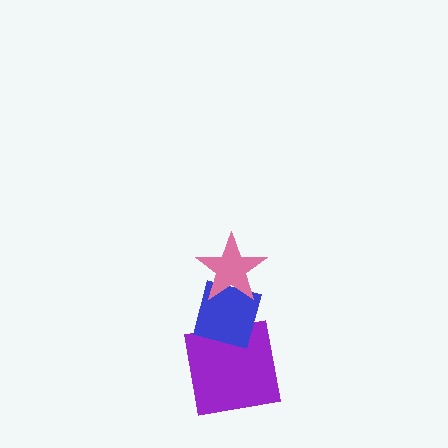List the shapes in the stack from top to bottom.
From top to bottom: the pink star, the blue square, the purple square.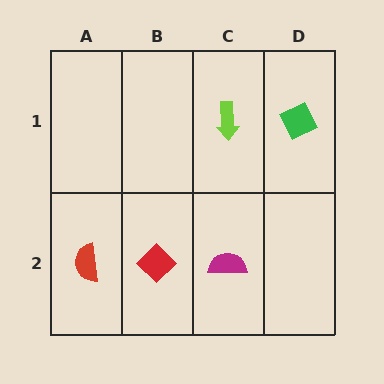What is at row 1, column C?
A lime arrow.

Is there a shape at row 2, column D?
No, that cell is empty.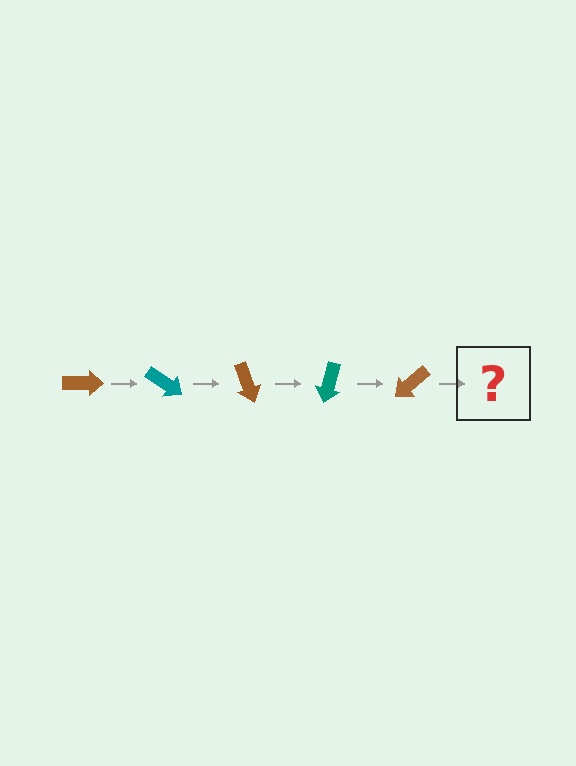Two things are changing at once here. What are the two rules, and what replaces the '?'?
The two rules are that it rotates 35 degrees each step and the color cycles through brown and teal. The '?' should be a teal arrow, rotated 175 degrees from the start.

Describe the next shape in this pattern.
It should be a teal arrow, rotated 175 degrees from the start.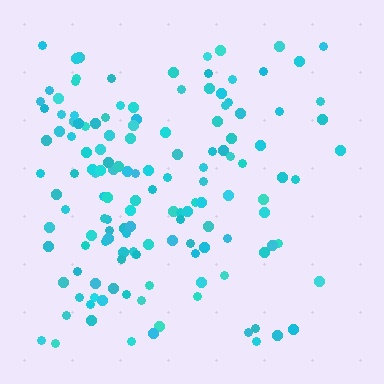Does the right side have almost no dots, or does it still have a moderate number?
Still a moderate number, just noticeably fewer than the left.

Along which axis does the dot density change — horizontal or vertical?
Horizontal.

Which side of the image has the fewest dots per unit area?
The right.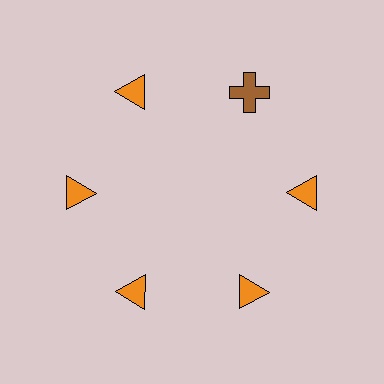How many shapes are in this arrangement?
There are 6 shapes arranged in a ring pattern.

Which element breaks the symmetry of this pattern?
The brown cross at roughly the 1 o'clock position breaks the symmetry. All other shapes are orange triangles.